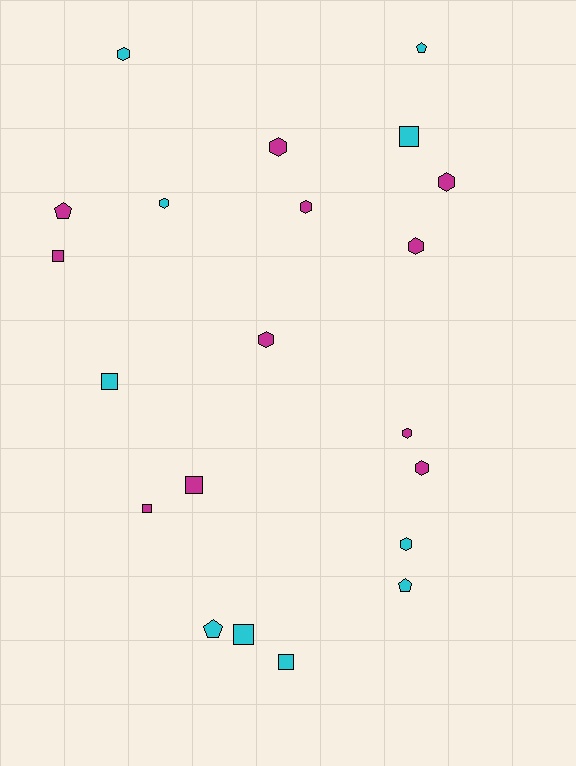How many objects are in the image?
There are 21 objects.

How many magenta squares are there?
There are 3 magenta squares.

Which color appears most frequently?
Magenta, with 11 objects.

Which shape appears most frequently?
Hexagon, with 10 objects.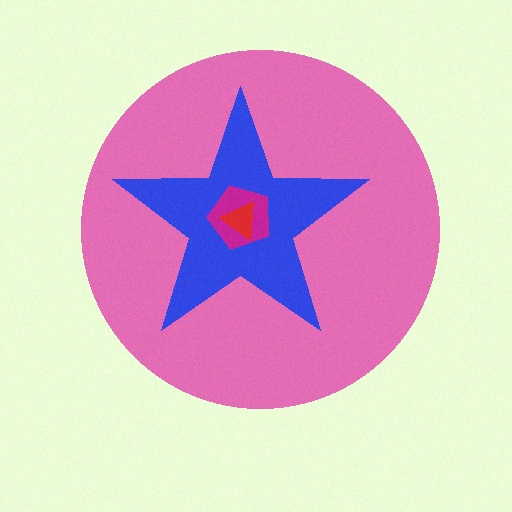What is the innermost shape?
The red triangle.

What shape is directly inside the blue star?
The magenta pentagon.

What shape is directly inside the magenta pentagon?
The red triangle.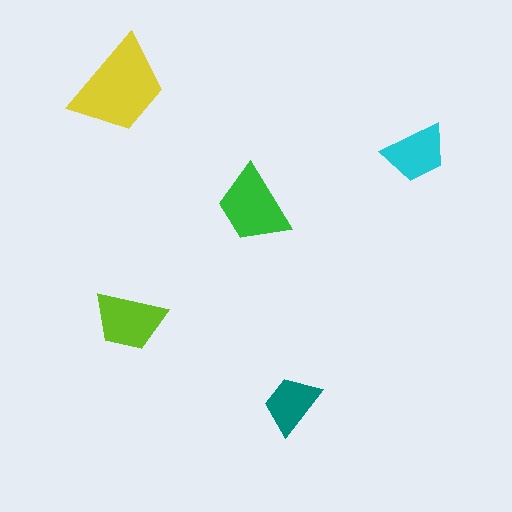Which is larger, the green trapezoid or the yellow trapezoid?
The yellow one.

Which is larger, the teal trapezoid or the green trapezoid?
The green one.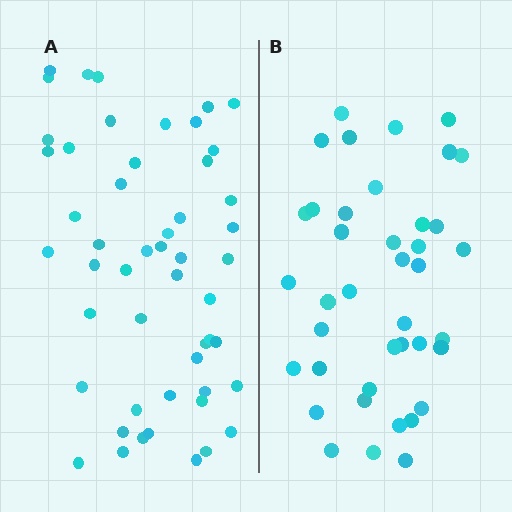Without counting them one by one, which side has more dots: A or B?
Region A (the left region) has more dots.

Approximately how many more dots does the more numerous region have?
Region A has roughly 12 or so more dots than region B.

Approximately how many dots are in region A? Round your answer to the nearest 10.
About 50 dots. (The exact count is 51, which rounds to 50.)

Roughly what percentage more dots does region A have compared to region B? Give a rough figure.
About 30% more.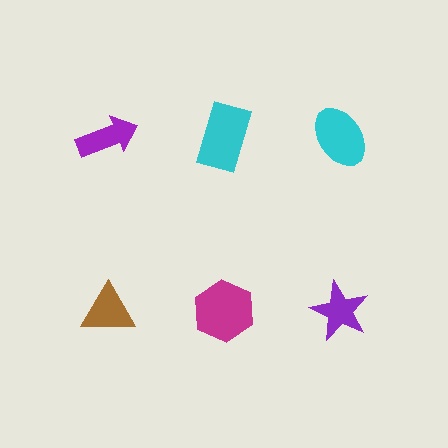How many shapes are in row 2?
3 shapes.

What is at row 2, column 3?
A purple star.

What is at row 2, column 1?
A brown triangle.